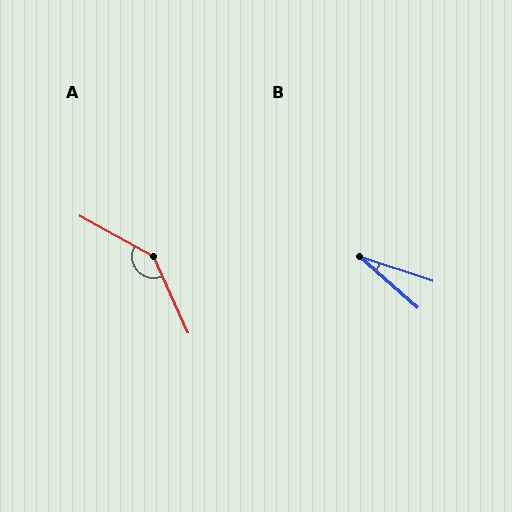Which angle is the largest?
A, at approximately 143 degrees.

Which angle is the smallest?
B, at approximately 23 degrees.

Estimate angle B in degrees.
Approximately 23 degrees.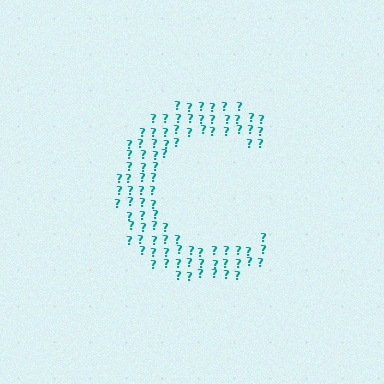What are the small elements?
The small elements are question marks.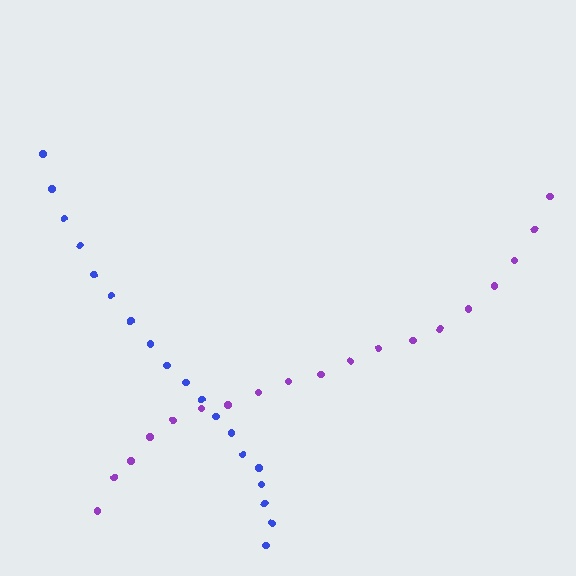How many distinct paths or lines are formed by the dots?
There are 2 distinct paths.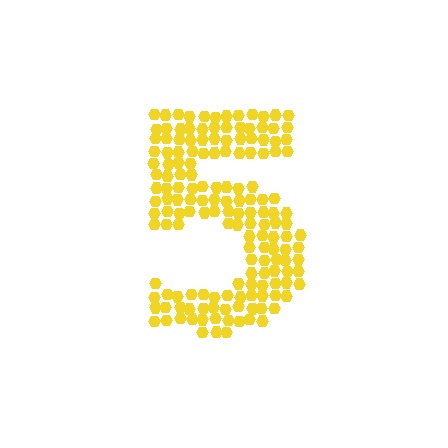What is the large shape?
The large shape is the digit 5.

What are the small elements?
The small elements are hexagons.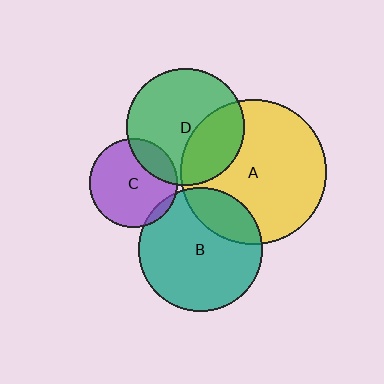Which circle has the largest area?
Circle A (yellow).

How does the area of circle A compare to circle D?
Approximately 1.5 times.